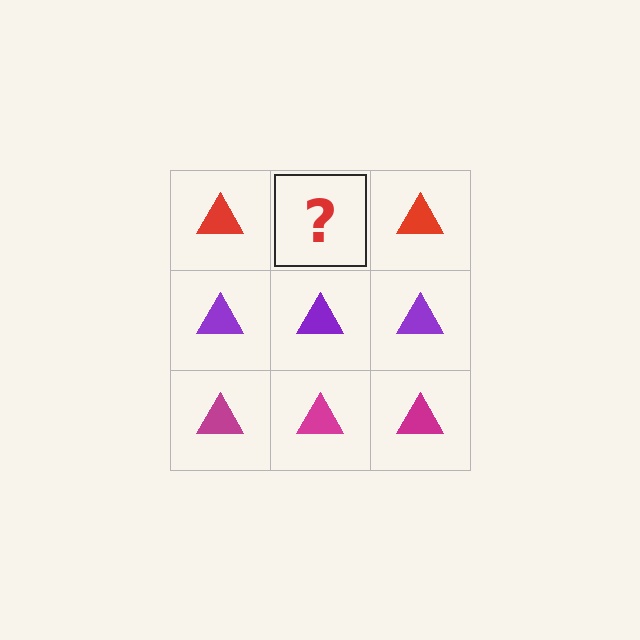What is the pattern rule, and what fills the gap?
The rule is that each row has a consistent color. The gap should be filled with a red triangle.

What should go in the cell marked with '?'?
The missing cell should contain a red triangle.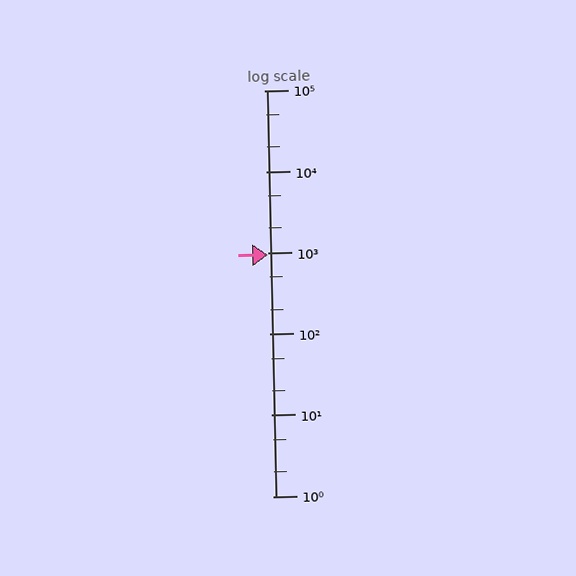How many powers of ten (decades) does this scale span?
The scale spans 5 decades, from 1 to 100000.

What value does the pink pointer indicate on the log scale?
The pointer indicates approximately 940.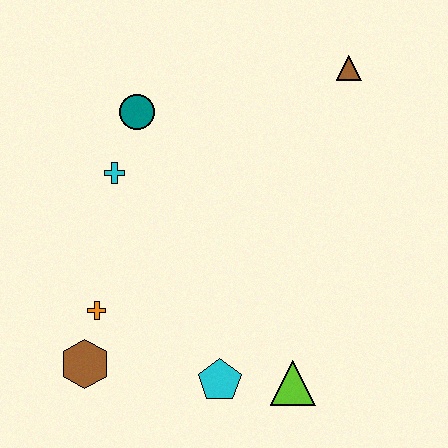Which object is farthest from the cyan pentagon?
The brown triangle is farthest from the cyan pentagon.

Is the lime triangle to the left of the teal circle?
No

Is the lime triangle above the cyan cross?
No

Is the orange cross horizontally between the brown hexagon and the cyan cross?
Yes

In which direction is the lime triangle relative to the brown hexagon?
The lime triangle is to the right of the brown hexagon.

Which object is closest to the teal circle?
The cyan cross is closest to the teal circle.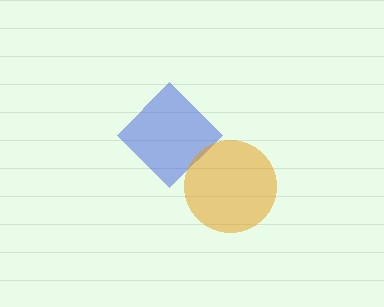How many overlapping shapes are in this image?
There are 2 overlapping shapes in the image.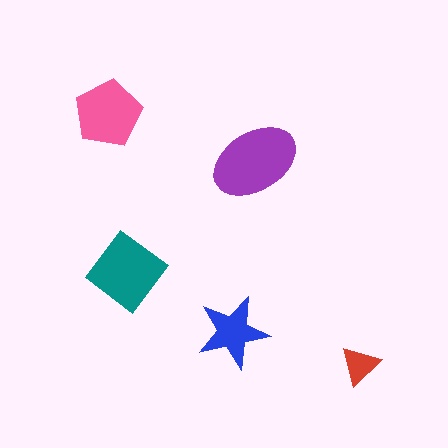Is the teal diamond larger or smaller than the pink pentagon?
Larger.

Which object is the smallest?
The red triangle.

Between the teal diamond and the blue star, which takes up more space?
The teal diamond.